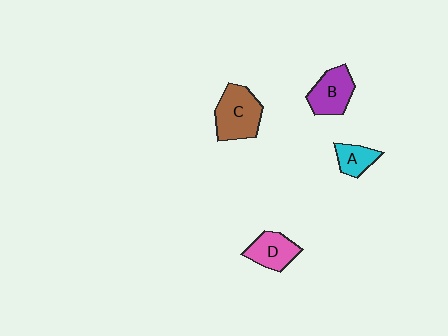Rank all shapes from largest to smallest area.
From largest to smallest: C (brown), B (purple), D (pink), A (cyan).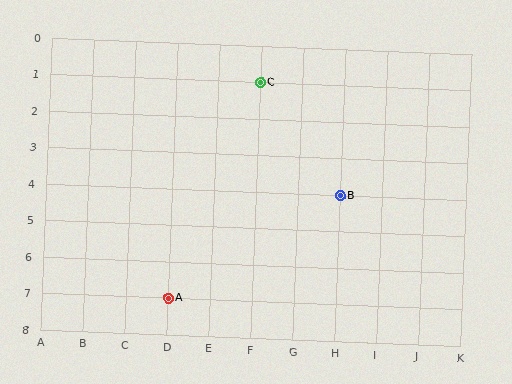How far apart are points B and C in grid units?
Points B and C are 2 columns and 3 rows apart (about 3.6 grid units diagonally).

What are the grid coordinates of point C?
Point C is at grid coordinates (F, 1).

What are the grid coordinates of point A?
Point A is at grid coordinates (D, 7).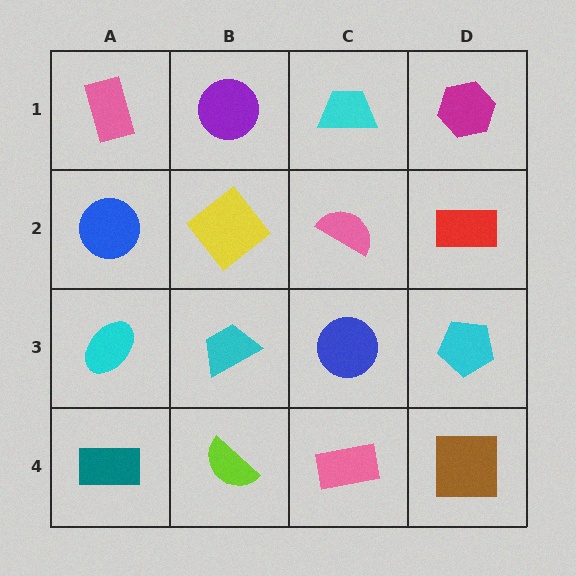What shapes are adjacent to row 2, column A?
A pink rectangle (row 1, column A), a cyan ellipse (row 3, column A), a yellow diamond (row 2, column B).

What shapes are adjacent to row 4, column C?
A blue circle (row 3, column C), a lime semicircle (row 4, column B), a brown square (row 4, column D).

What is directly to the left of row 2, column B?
A blue circle.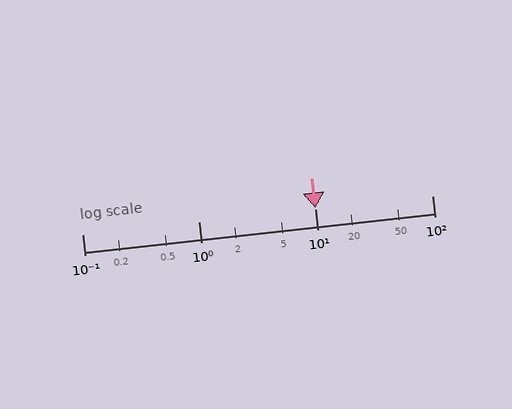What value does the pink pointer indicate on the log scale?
The pointer indicates approximately 10.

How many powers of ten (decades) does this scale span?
The scale spans 3 decades, from 0.1 to 100.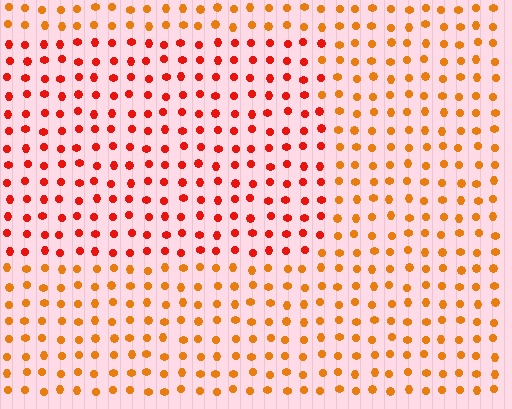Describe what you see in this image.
The image is filled with small orange elements in a uniform arrangement. A rectangle-shaped region is visible where the elements are tinted to a slightly different hue, forming a subtle color boundary.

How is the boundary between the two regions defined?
The boundary is defined purely by a slight shift in hue (about 29 degrees). Spacing, size, and orientation are identical on both sides.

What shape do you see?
I see a rectangle.